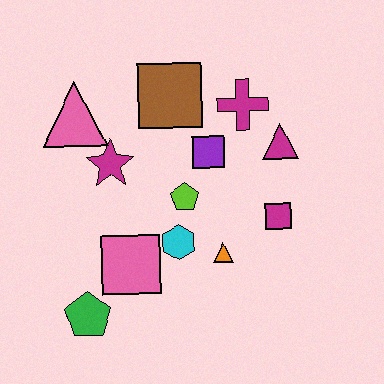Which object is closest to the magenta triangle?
The magenta cross is closest to the magenta triangle.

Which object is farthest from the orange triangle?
The pink triangle is farthest from the orange triangle.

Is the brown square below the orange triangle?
No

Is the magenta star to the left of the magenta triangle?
Yes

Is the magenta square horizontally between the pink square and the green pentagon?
No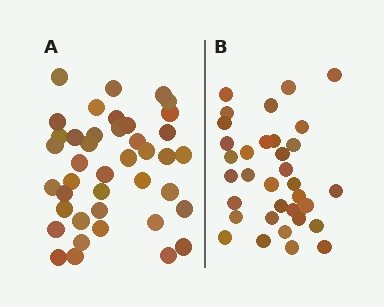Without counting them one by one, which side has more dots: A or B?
Region A (the left region) has more dots.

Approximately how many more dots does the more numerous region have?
Region A has about 6 more dots than region B.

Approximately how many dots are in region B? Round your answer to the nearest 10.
About 40 dots. (The exact count is 35, which rounds to 40.)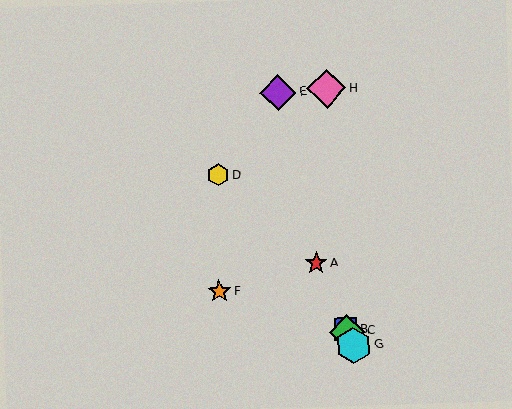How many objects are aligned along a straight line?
4 objects (A, B, C, G) are aligned along a straight line.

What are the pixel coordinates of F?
Object F is at (219, 292).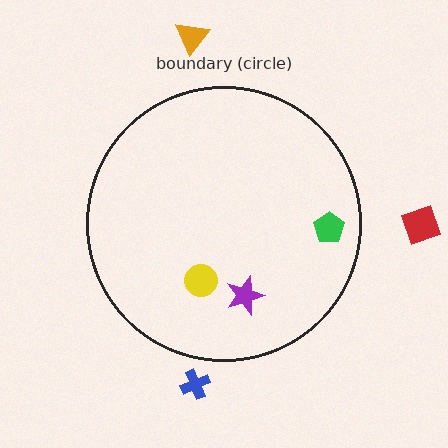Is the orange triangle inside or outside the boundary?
Outside.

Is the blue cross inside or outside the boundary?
Outside.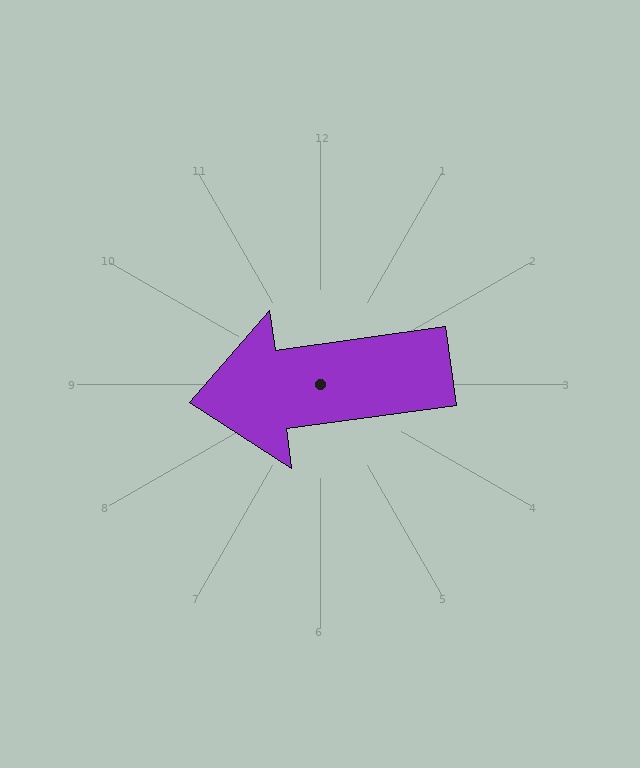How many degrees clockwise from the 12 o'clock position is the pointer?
Approximately 262 degrees.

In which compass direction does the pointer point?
West.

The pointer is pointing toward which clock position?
Roughly 9 o'clock.